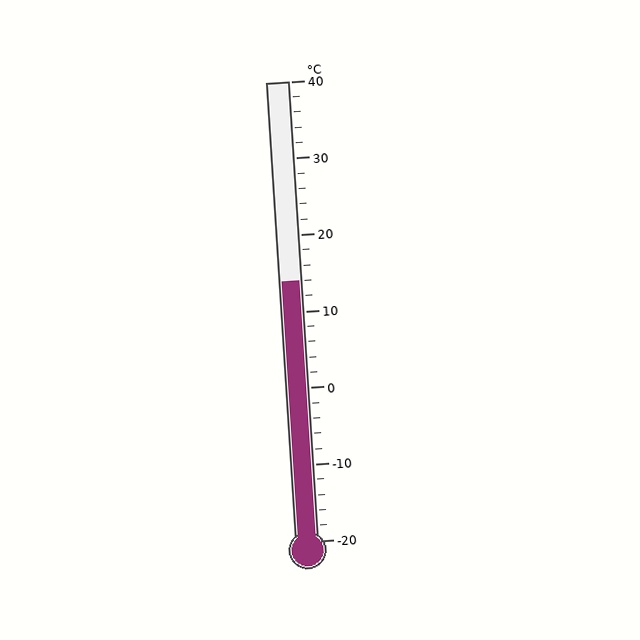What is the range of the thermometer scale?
The thermometer scale ranges from -20°C to 40°C.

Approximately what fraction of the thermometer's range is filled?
The thermometer is filled to approximately 55% of its range.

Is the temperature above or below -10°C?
The temperature is above -10°C.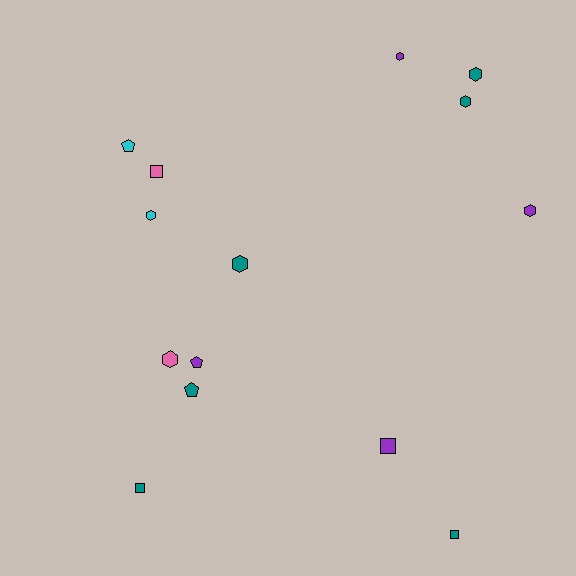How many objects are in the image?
There are 14 objects.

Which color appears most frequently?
Teal, with 6 objects.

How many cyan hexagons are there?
There is 1 cyan hexagon.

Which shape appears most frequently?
Hexagon, with 7 objects.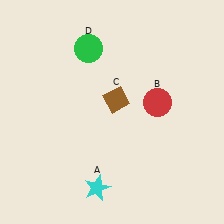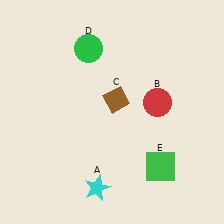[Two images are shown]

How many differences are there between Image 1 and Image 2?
There is 1 difference between the two images.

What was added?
A green square (E) was added in Image 2.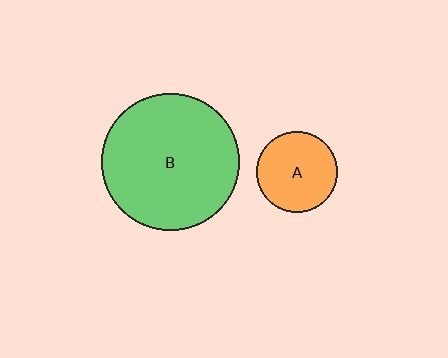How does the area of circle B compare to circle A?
Approximately 2.9 times.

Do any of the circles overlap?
No, none of the circles overlap.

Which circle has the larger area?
Circle B (green).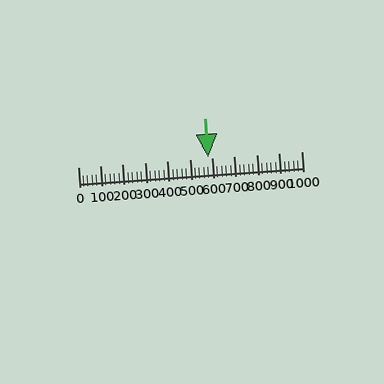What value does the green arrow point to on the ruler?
The green arrow points to approximately 581.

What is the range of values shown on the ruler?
The ruler shows values from 0 to 1000.